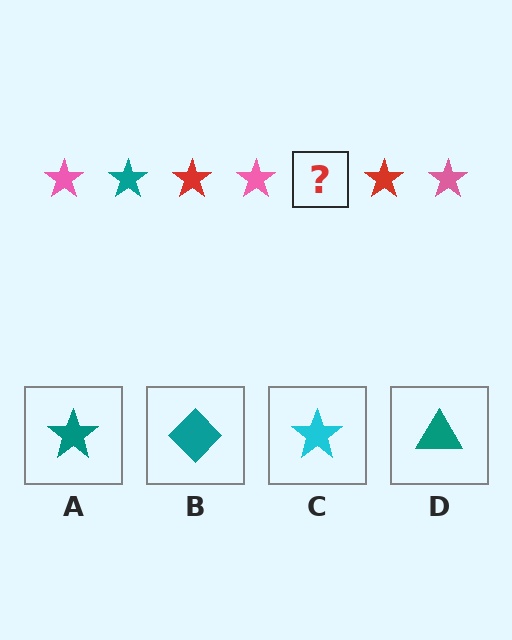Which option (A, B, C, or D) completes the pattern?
A.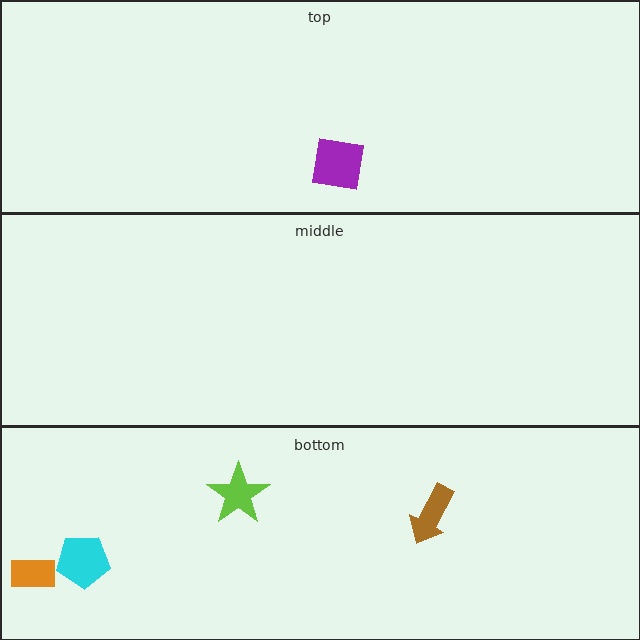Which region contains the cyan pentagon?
The bottom region.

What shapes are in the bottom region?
The cyan pentagon, the orange rectangle, the brown arrow, the lime star.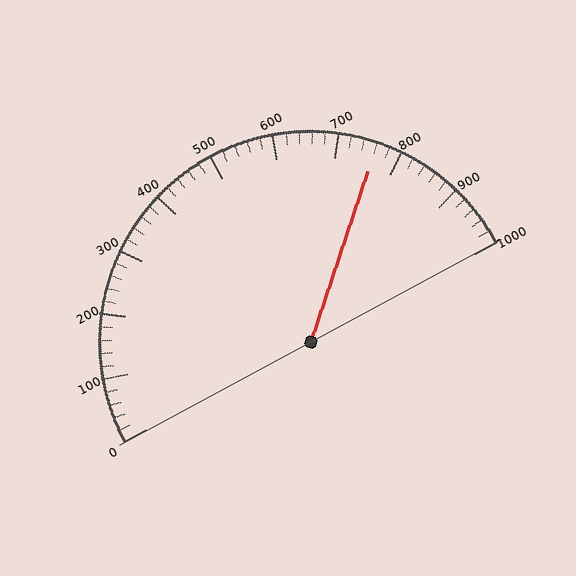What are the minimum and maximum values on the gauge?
The gauge ranges from 0 to 1000.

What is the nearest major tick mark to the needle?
The nearest major tick mark is 800.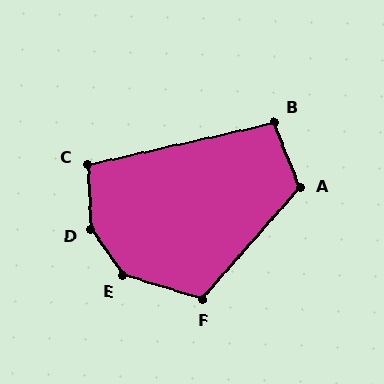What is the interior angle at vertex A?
Approximately 117 degrees (obtuse).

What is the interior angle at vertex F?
Approximately 114 degrees (obtuse).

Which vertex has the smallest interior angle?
B, at approximately 98 degrees.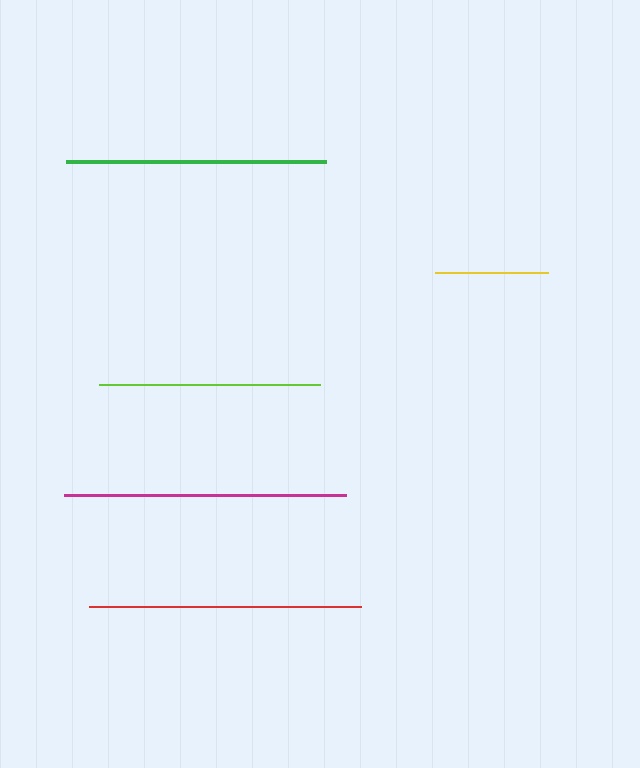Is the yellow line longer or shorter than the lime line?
The lime line is longer than the yellow line.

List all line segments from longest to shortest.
From longest to shortest: magenta, red, green, lime, yellow.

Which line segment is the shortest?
The yellow line is the shortest at approximately 113 pixels.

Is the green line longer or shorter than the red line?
The red line is longer than the green line.